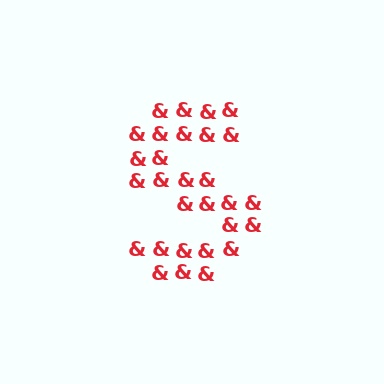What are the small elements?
The small elements are ampersands.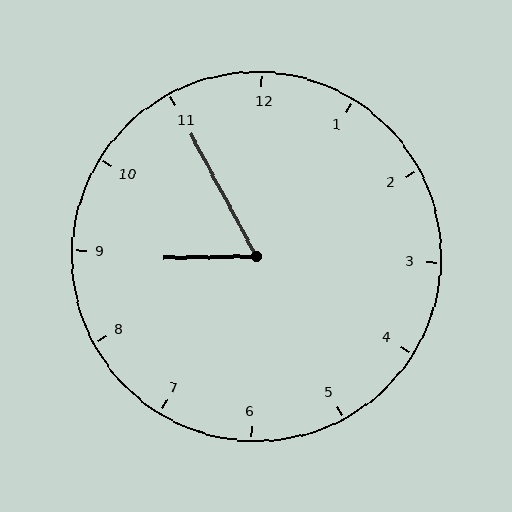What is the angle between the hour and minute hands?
Approximately 62 degrees.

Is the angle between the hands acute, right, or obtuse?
It is acute.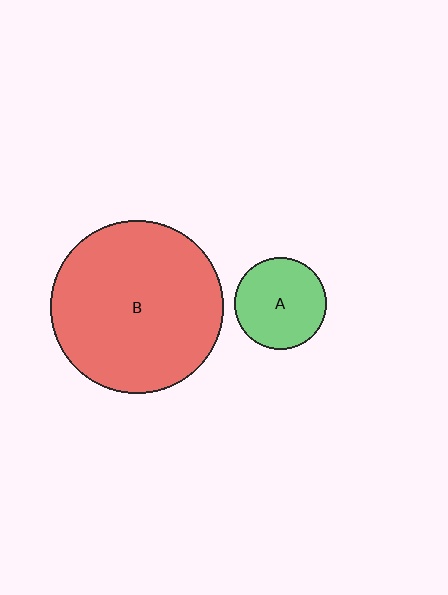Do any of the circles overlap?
No, none of the circles overlap.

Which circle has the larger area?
Circle B (red).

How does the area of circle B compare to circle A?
Approximately 3.6 times.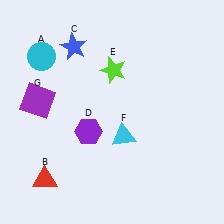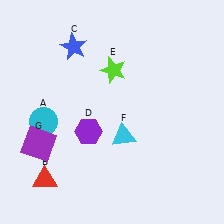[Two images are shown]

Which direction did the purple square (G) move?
The purple square (G) moved down.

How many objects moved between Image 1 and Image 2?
2 objects moved between the two images.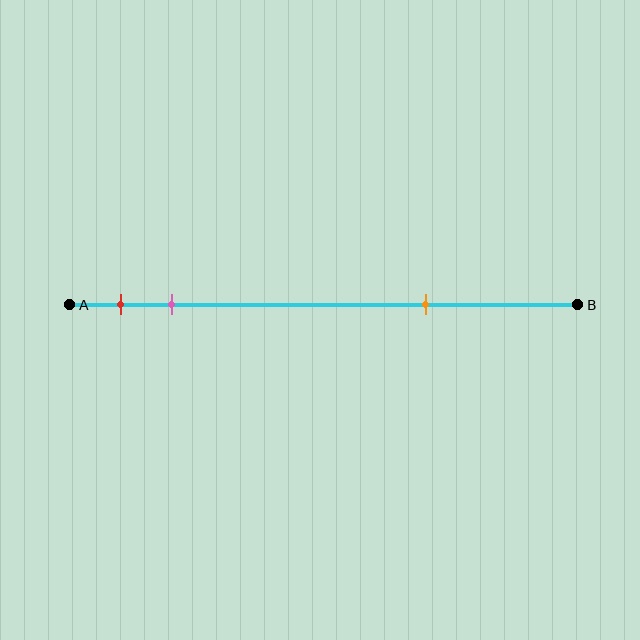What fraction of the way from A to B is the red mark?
The red mark is approximately 10% (0.1) of the way from A to B.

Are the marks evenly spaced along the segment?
No, the marks are not evenly spaced.